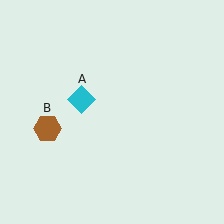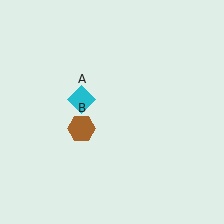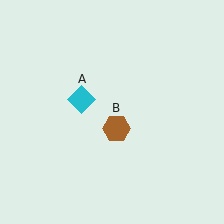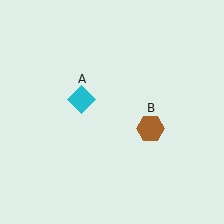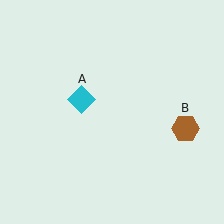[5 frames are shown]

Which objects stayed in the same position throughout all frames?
Cyan diamond (object A) remained stationary.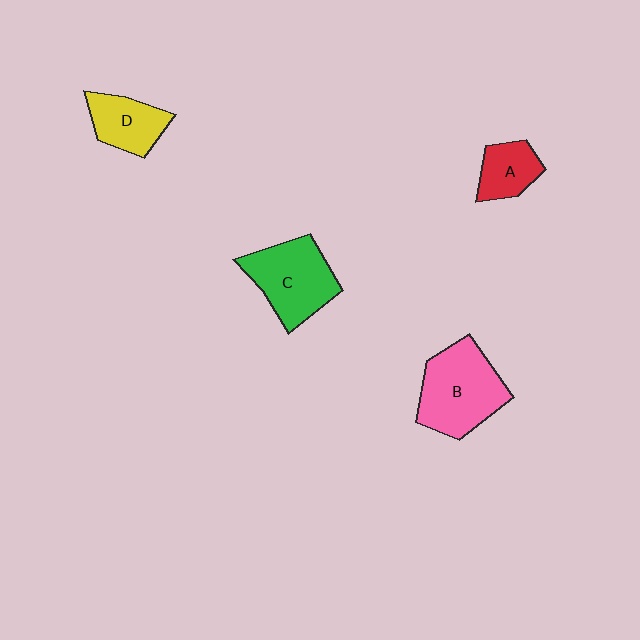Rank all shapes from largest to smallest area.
From largest to smallest: B (pink), C (green), D (yellow), A (red).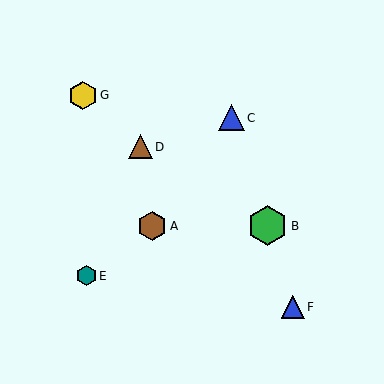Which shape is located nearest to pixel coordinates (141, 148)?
The brown triangle (labeled D) at (140, 147) is nearest to that location.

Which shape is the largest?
The green hexagon (labeled B) is the largest.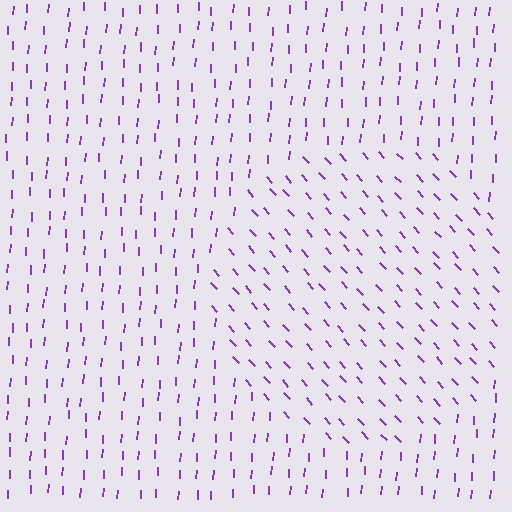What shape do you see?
I see a circle.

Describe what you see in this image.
The image is filled with small purple line segments. A circle region in the image has lines oriented differently from the surrounding lines, creating a visible texture boundary.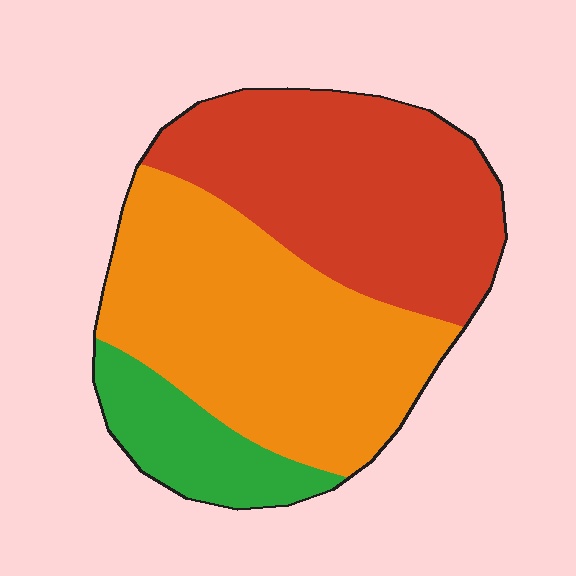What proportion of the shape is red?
Red covers around 40% of the shape.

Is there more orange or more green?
Orange.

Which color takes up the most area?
Orange, at roughly 45%.